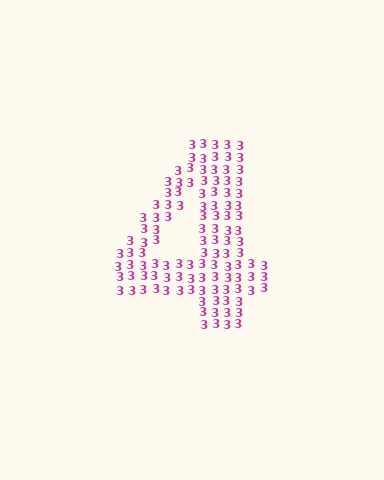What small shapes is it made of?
It is made of small digit 3's.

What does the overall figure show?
The overall figure shows the digit 4.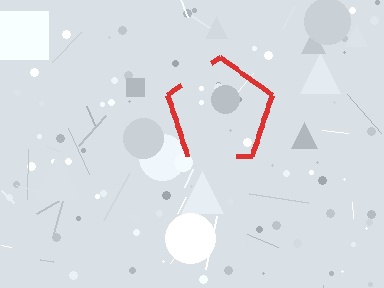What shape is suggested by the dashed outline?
The dashed outline suggests a pentagon.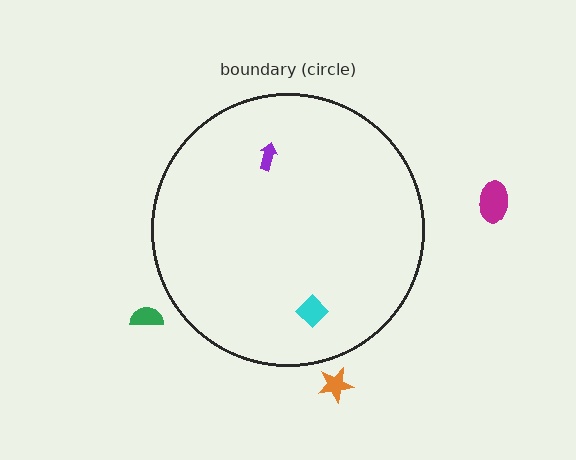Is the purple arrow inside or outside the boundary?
Inside.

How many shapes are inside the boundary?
2 inside, 3 outside.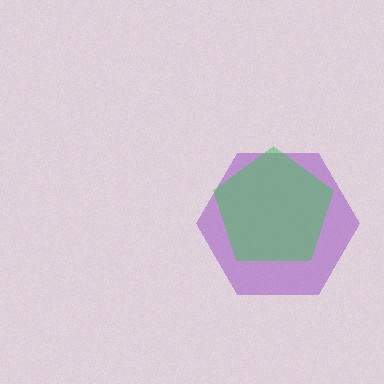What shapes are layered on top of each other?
The layered shapes are: a purple hexagon, a green pentagon.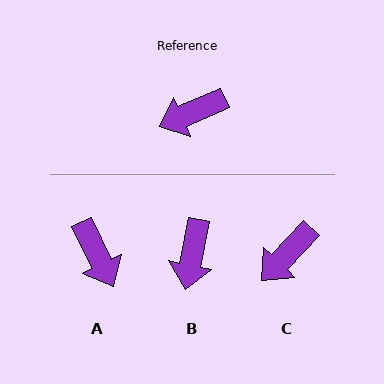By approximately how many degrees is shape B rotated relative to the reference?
Approximately 55 degrees counter-clockwise.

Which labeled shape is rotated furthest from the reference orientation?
A, about 92 degrees away.